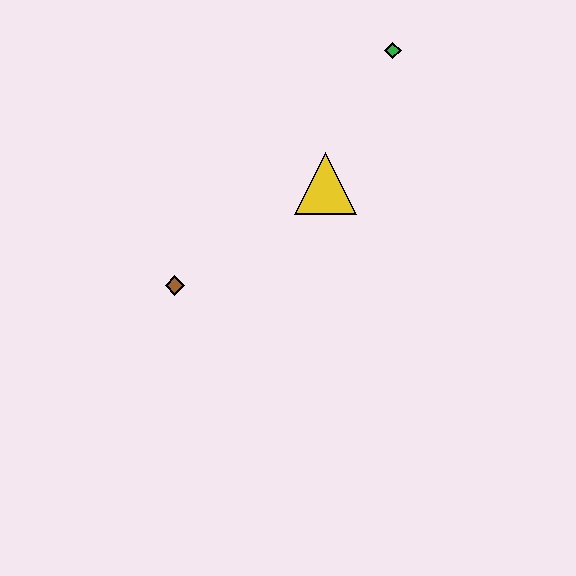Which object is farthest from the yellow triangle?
The brown diamond is farthest from the yellow triangle.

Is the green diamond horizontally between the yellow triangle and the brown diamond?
No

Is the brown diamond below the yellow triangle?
Yes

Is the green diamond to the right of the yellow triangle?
Yes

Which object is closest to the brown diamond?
The yellow triangle is closest to the brown diamond.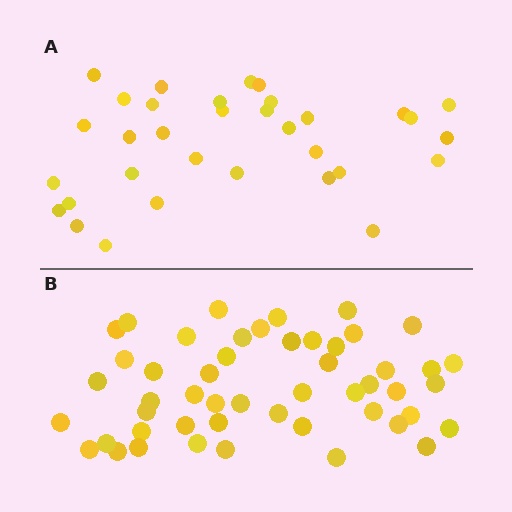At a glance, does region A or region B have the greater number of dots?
Region B (the bottom region) has more dots.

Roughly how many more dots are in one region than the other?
Region B has approximately 15 more dots than region A.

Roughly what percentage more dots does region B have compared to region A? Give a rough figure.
About 50% more.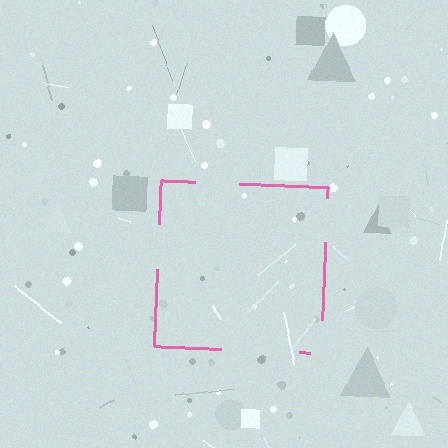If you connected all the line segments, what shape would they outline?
They would outline a square.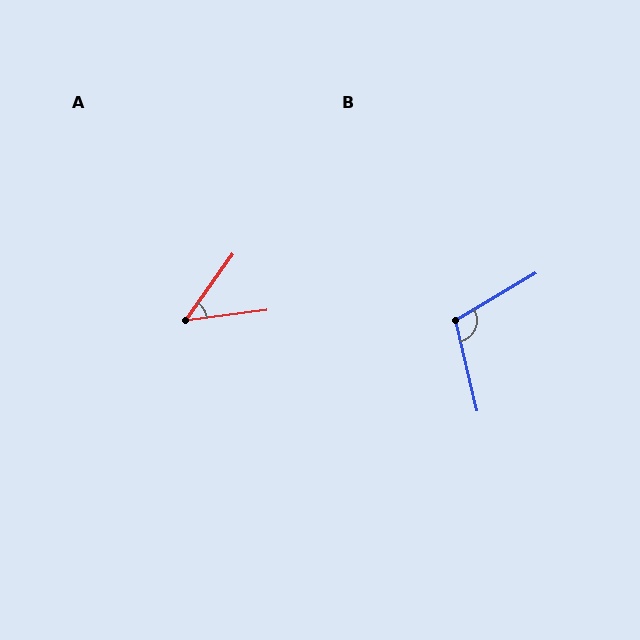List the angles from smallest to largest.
A (47°), B (108°).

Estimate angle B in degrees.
Approximately 108 degrees.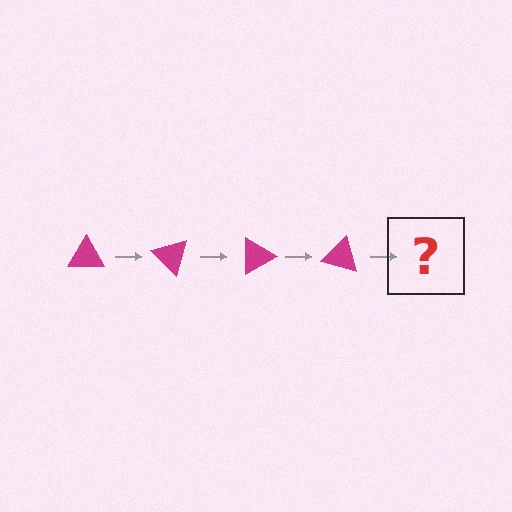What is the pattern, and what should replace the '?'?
The pattern is that the triangle rotates 45 degrees each step. The '?' should be a magenta triangle rotated 180 degrees.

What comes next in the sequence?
The next element should be a magenta triangle rotated 180 degrees.